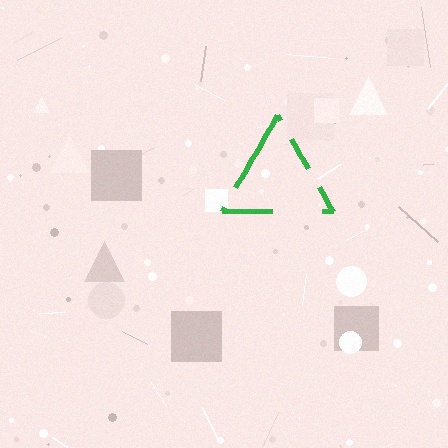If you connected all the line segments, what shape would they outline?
They would outline a triangle.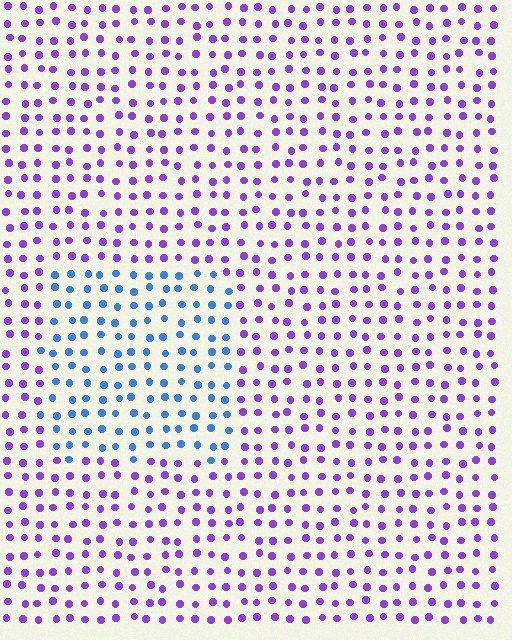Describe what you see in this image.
The image is filled with small purple elements in a uniform arrangement. A rectangle-shaped region is visible where the elements are tinted to a slightly different hue, forming a subtle color boundary.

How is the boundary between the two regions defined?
The boundary is defined purely by a slight shift in hue (about 58 degrees). Spacing, size, and orientation are identical on both sides.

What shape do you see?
I see a rectangle.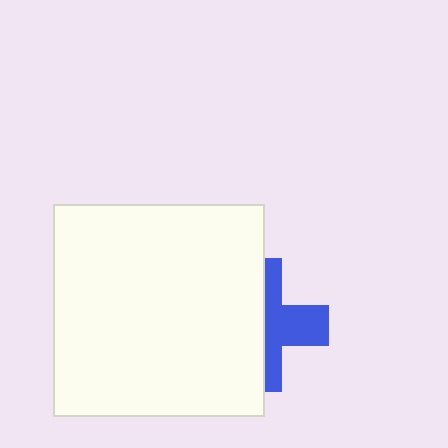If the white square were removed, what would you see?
You would see the complete blue cross.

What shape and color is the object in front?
The object in front is a white square.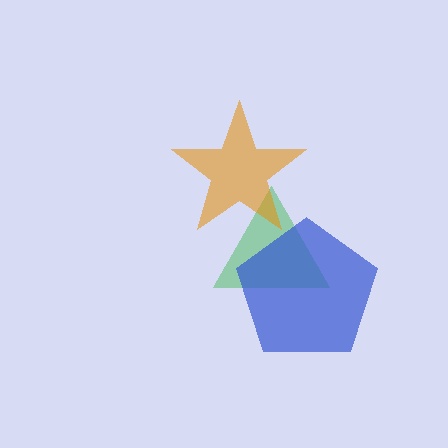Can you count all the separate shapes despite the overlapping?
Yes, there are 3 separate shapes.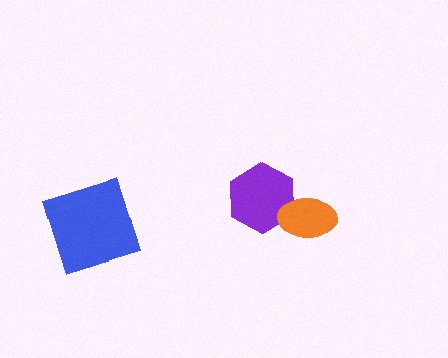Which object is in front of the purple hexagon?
The orange ellipse is in front of the purple hexagon.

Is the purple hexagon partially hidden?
Yes, it is partially covered by another shape.